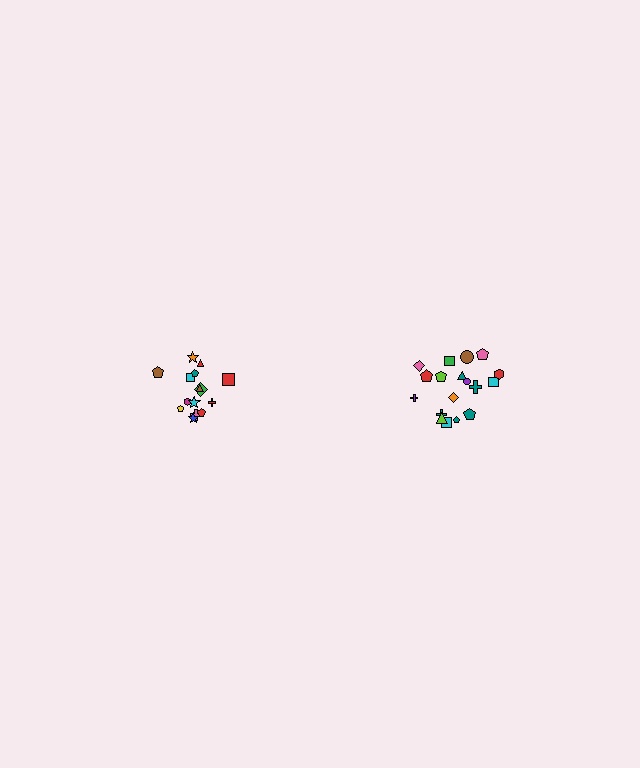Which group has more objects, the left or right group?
The right group.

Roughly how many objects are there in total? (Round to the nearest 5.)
Roughly 35 objects in total.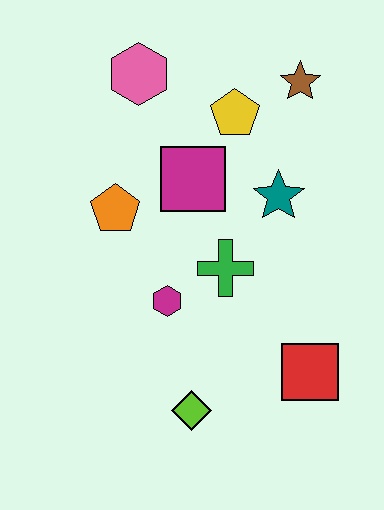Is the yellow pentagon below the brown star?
Yes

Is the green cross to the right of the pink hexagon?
Yes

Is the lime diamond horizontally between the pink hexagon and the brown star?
Yes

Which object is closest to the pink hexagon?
The yellow pentagon is closest to the pink hexagon.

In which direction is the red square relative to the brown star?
The red square is below the brown star.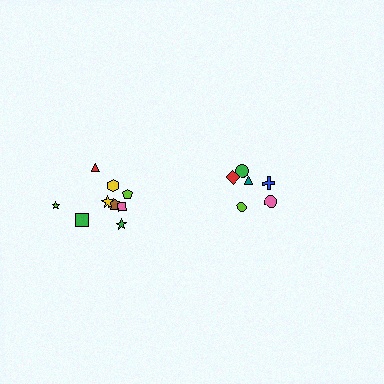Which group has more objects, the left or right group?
The left group.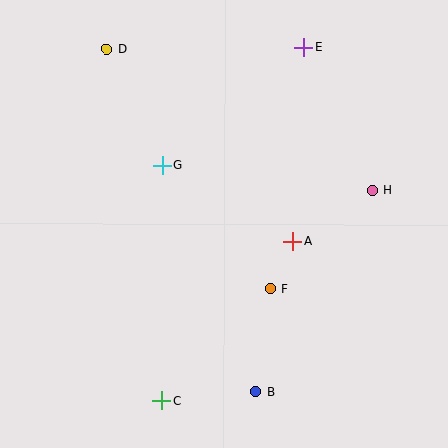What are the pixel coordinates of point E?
Point E is at (304, 48).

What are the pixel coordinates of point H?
Point H is at (372, 190).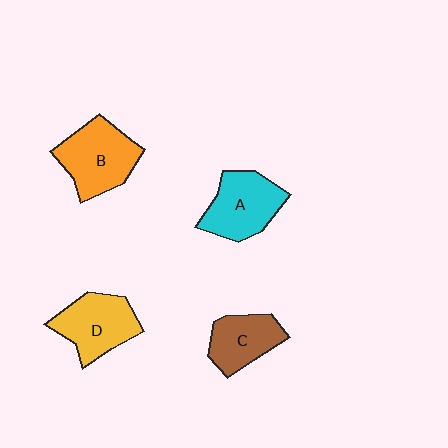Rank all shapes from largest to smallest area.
From largest to smallest: B (orange), A (cyan), D (yellow), C (brown).